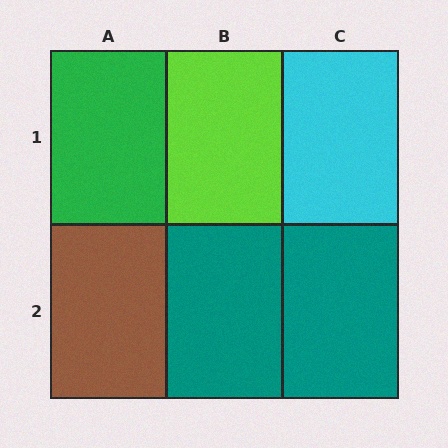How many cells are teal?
2 cells are teal.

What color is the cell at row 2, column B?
Teal.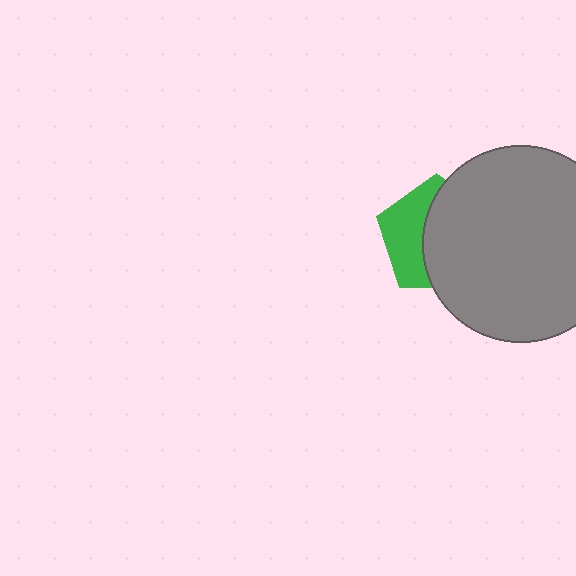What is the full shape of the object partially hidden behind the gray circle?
The partially hidden object is a green pentagon.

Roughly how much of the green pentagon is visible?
A small part of it is visible (roughly 41%).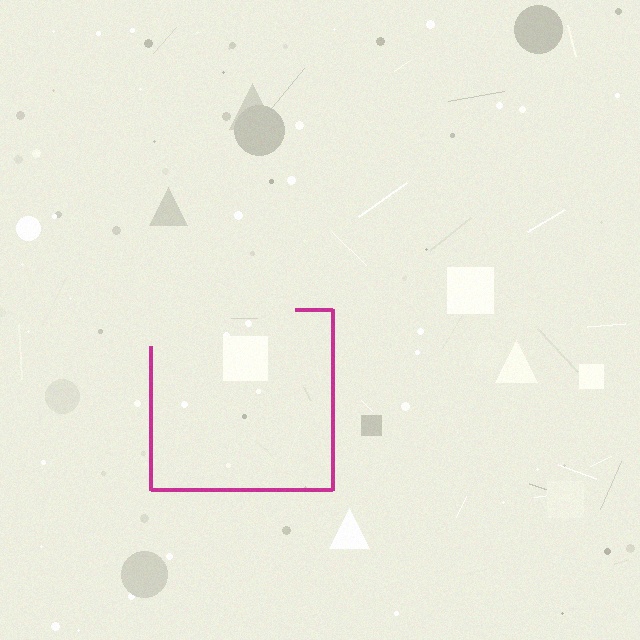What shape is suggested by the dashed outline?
The dashed outline suggests a square.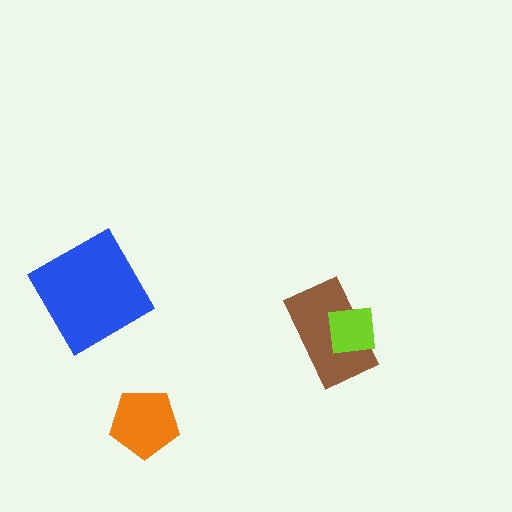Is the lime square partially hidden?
No, no other shape covers it.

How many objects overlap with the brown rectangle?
1 object overlaps with the brown rectangle.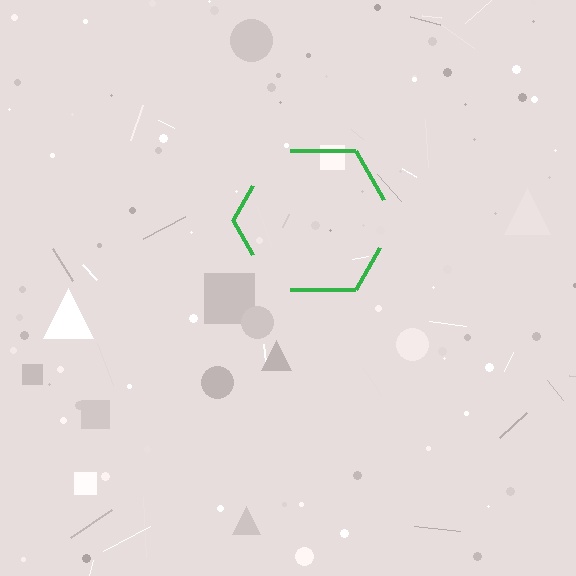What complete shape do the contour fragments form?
The contour fragments form a hexagon.